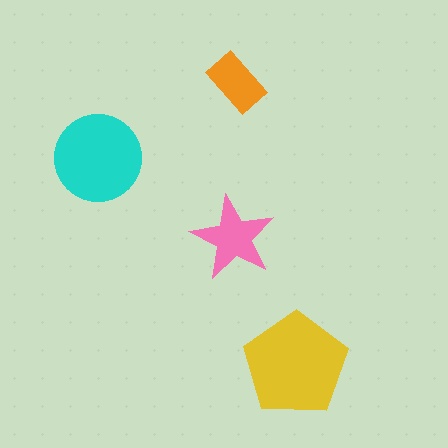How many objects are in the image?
There are 4 objects in the image.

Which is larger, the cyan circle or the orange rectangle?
The cyan circle.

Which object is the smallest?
The orange rectangle.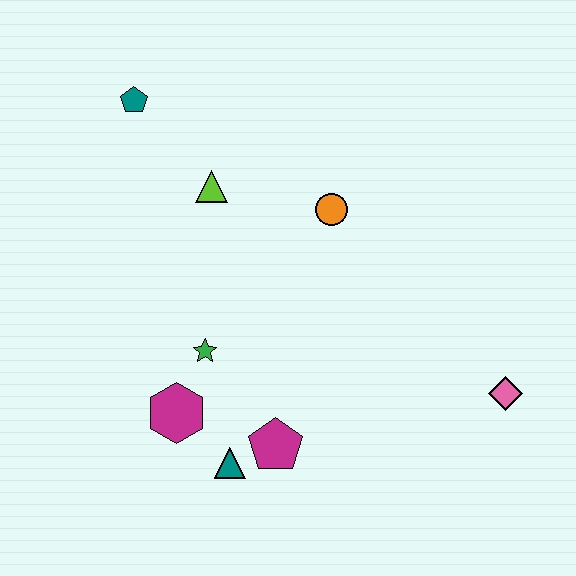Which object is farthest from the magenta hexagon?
The pink diamond is farthest from the magenta hexagon.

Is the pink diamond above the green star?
No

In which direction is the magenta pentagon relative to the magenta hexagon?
The magenta pentagon is to the right of the magenta hexagon.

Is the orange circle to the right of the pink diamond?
No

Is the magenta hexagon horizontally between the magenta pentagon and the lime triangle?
No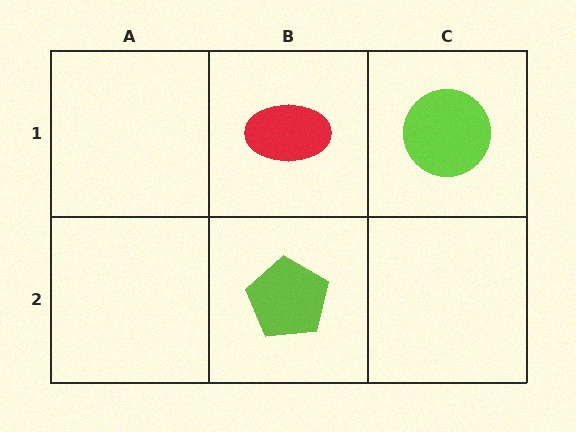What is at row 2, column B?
A lime pentagon.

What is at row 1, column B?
A red ellipse.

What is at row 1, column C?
A lime circle.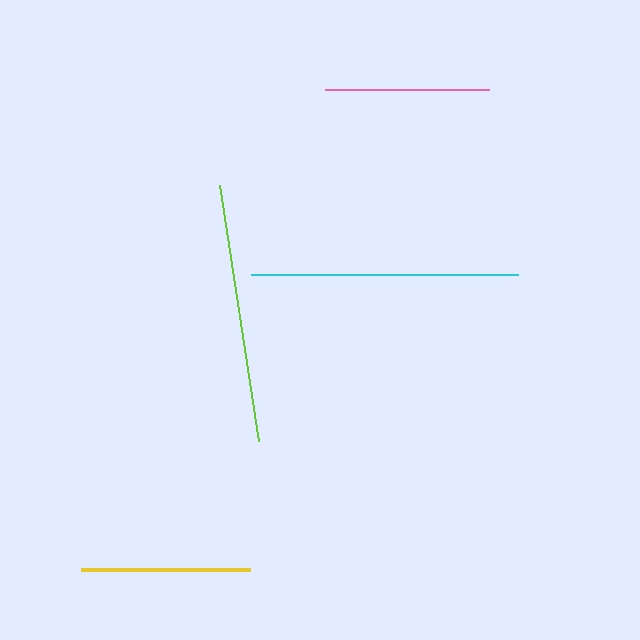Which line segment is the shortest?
The pink line is the shortest at approximately 163 pixels.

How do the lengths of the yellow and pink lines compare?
The yellow and pink lines are approximately the same length.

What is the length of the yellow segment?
The yellow segment is approximately 169 pixels long.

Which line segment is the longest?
The cyan line is the longest at approximately 267 pixels.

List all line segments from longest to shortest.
From longest to shortest: cyan, lime, yellow, pink.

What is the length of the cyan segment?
The cyan segment is approximately 267 pixels long.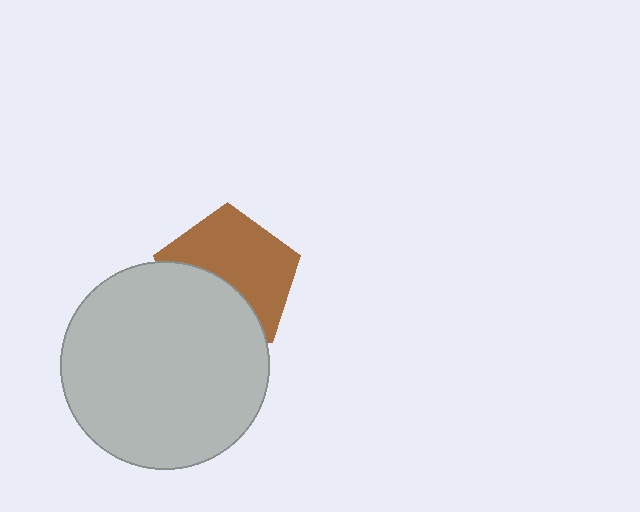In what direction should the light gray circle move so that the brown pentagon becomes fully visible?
The light gray circle should move down. That is the shortest direction to clear the overlap and leave the brown pentagon fully visible.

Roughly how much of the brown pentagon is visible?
About half of it is visible (roughly 58%).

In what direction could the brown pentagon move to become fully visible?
The brown pentagon could move up. That would shift it out from behind the light gray circle entirely.